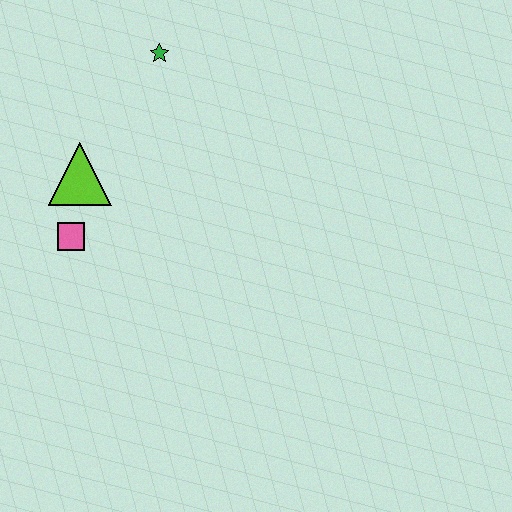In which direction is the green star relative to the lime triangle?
The green star is above the lime triangle.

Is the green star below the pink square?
No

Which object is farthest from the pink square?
The green star is farthest from the pink square.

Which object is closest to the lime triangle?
The pink square is closest to the lime triangle.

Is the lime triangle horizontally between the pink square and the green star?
Yes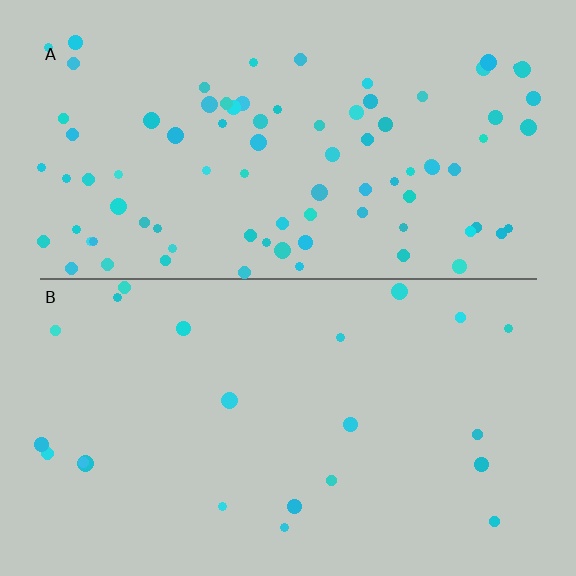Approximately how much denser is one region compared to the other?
Approximately 3.9× — region A over region B.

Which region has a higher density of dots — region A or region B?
A (the top).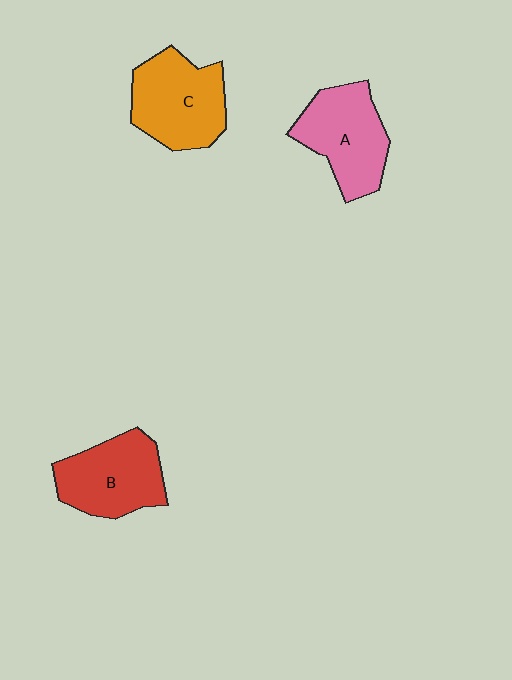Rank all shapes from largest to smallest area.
From largest to smallest: C (orange), A (pink), B (red).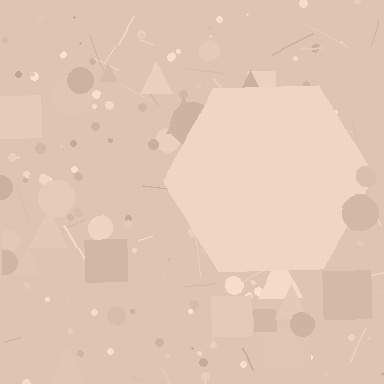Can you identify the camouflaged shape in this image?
The camouflaged shape is a hexagon.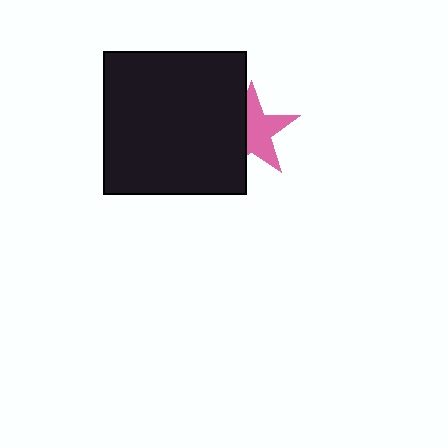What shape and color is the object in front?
The object in front is a black square.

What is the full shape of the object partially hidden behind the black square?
The partially hidden object is a pink star.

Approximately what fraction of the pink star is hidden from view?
Roughly 42% of the pink star is hidden behind the black square.